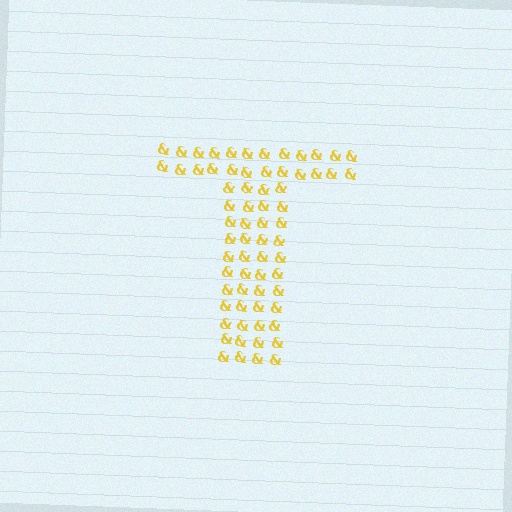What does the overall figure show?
The overall figure shows the letter T.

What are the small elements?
The small elements are ampersands.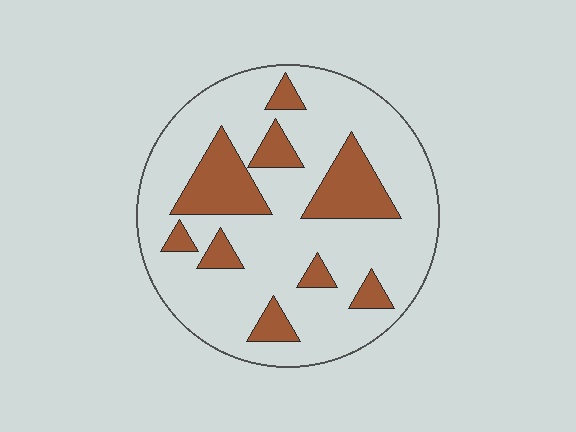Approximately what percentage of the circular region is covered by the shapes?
Approximately 25%.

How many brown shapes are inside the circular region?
9.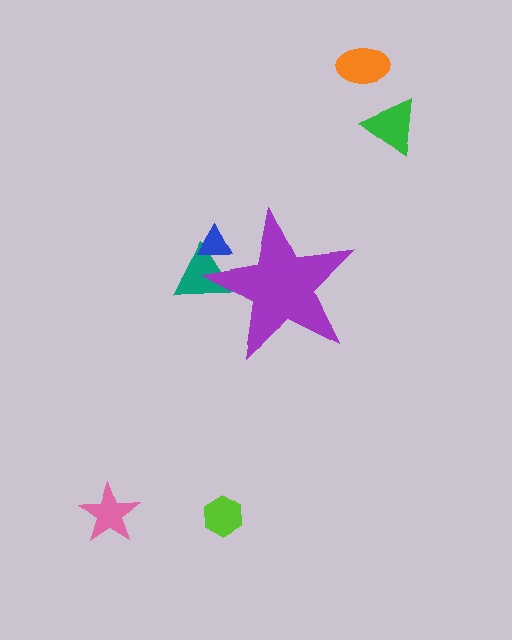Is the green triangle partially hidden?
No, the green triangle is fully visible.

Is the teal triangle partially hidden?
Yes, the teal triangle is partially hidden behind the purple star.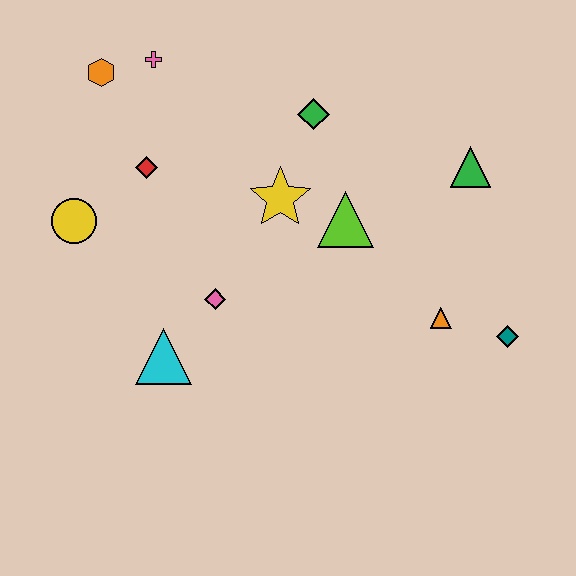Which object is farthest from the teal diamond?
The orange hexagon is farthest from the teal diamond.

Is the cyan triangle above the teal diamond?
No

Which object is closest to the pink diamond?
The cyan triangle is closest to the pink diamond.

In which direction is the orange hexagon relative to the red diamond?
The orange hexagon is above the red diamond.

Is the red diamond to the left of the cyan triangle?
Yes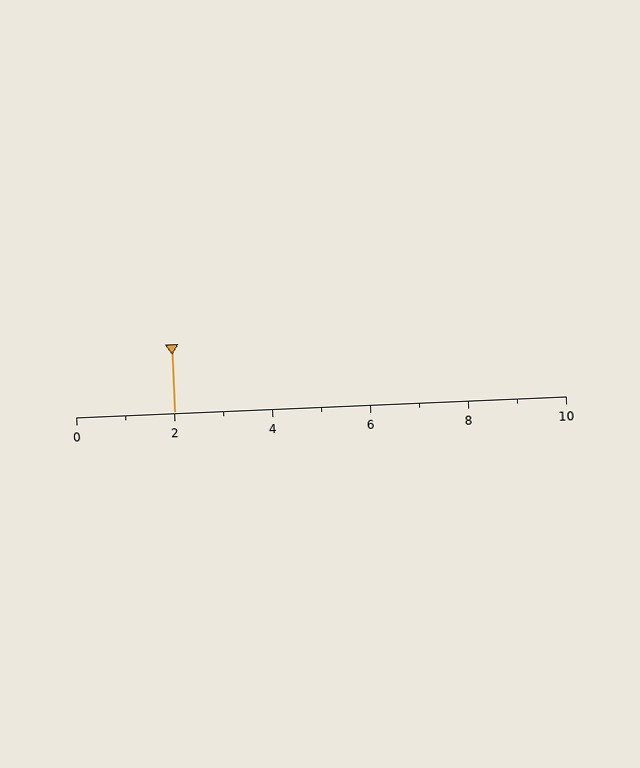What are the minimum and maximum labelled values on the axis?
The axis runs from 0 to 10.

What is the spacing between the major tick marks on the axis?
The major ticks are spaced 2 apart.